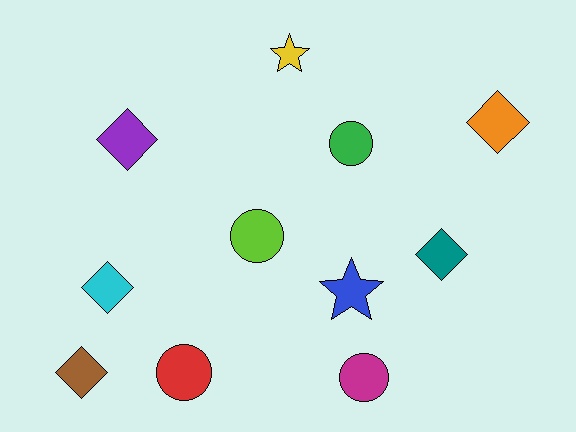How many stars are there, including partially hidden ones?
There are 2 stars.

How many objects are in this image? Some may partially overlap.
There are 11 objects.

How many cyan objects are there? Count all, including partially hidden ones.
There is 1 cyan object.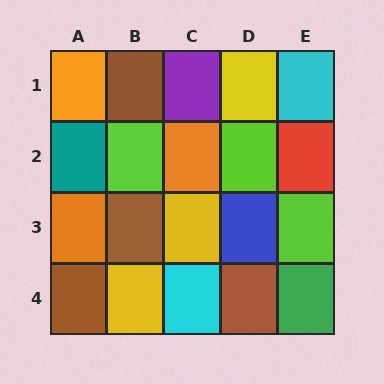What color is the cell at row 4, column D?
Brown.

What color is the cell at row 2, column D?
Lime.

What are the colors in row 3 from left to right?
Orange, brown, yellow, blue, lime.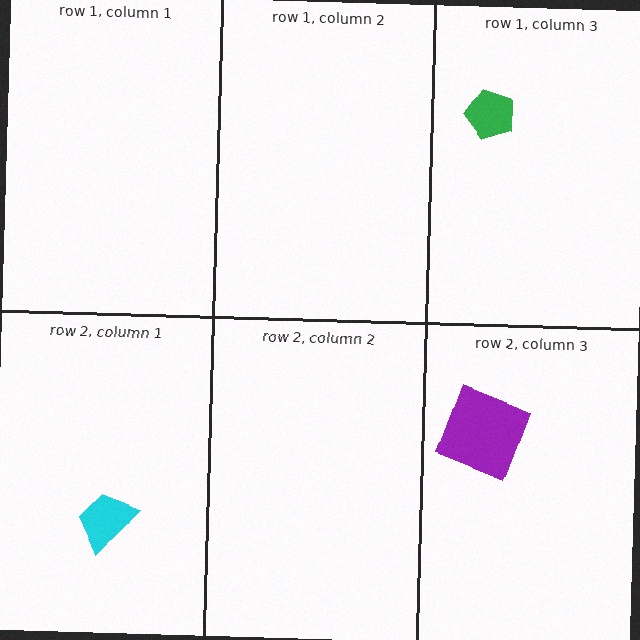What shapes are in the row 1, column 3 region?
The green pentagon.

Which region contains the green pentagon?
The row 1, column 3 region.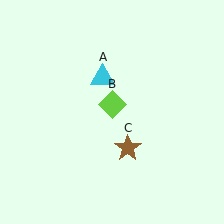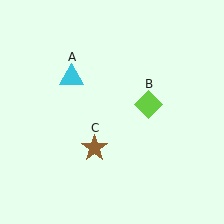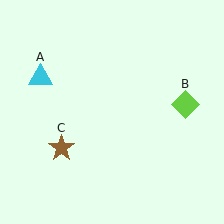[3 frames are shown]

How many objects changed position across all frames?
3 objects changed position: cyan triangle (object A), lime diamond (object B), brown star (object C).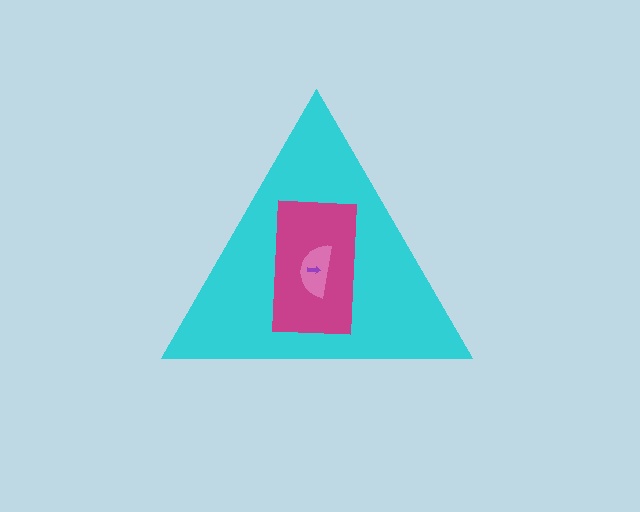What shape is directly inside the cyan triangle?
The magenta rectangle.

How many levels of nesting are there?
4.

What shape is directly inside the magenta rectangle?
The pink semicircle.